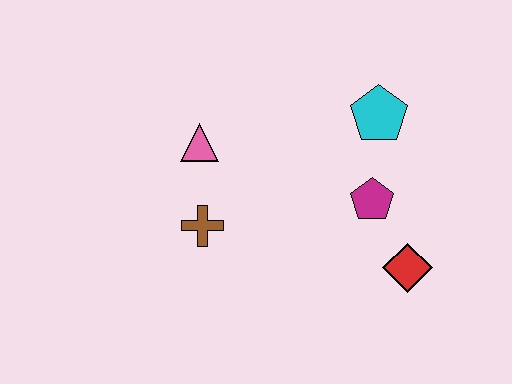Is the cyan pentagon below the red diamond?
No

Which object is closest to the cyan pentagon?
The magenta pentagon is closest to the cyan pentagon.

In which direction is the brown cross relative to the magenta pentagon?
The brown cross is to the left of the magenta pentagon.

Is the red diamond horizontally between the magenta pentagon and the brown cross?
No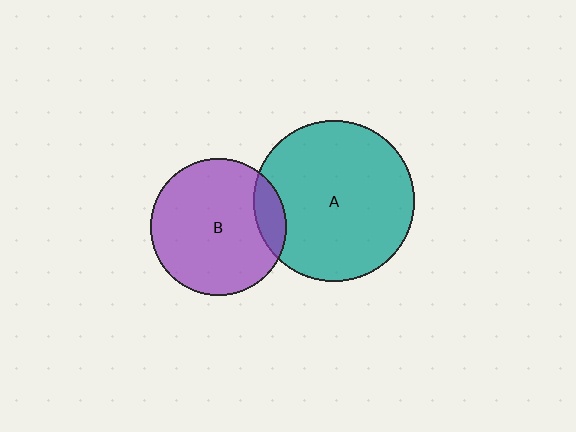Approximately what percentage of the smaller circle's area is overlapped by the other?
Approximately 15%.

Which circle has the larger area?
Circle A (teal).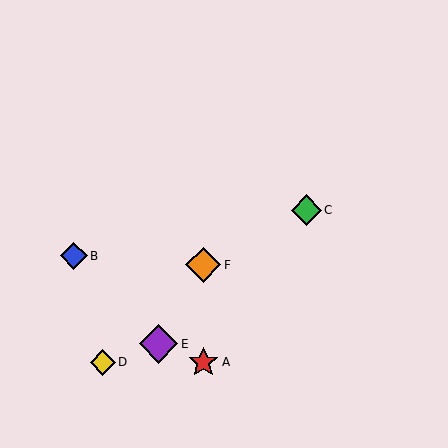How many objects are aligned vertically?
2 objects (A, F) are aligned vertically.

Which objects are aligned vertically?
Objects A, F are aligned vertically.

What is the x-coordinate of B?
Object B is at x≈74.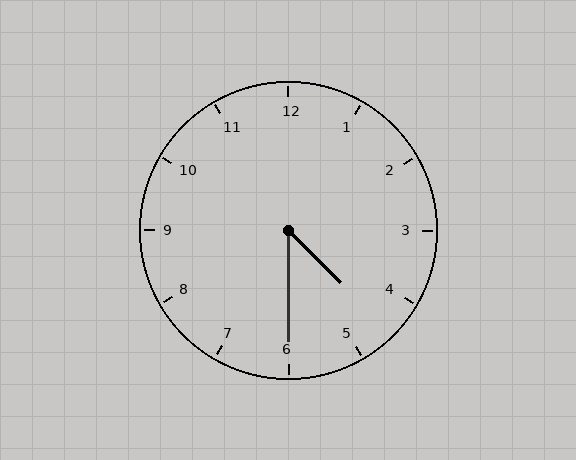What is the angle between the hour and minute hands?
Approximately 45 degrees.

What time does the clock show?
4:30.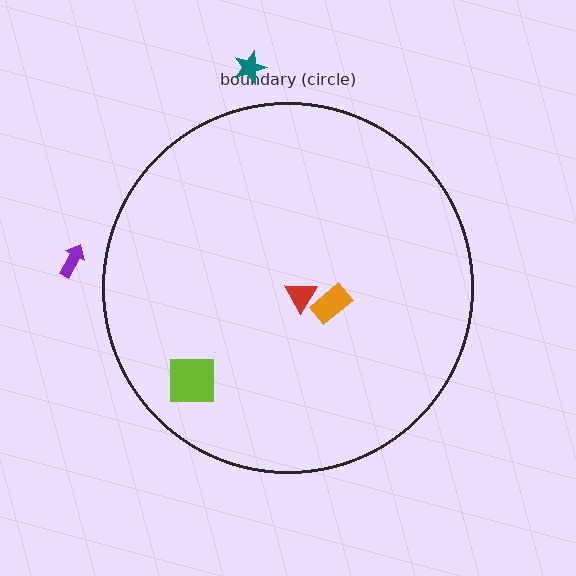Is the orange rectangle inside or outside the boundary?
Inside.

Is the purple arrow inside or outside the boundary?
Outside.